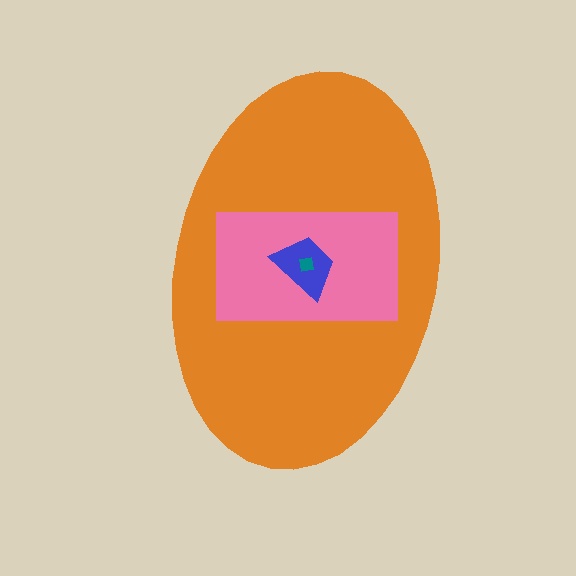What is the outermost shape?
The orange ellipse.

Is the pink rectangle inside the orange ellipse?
Yes.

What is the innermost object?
The teal square.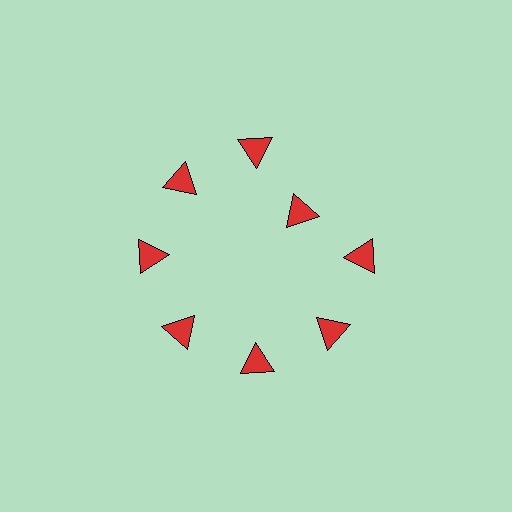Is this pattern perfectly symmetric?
No. The 8 red triangles are arranged in a ring, but one element near the 2 o'clock position is pulled inward toward the center, breaking the 8-fold rotational symmetry.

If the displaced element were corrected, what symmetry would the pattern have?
It would have 8-fold rotational symmetry — the pattern would map onto itself every 45 degrees.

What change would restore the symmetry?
The symmetry would be restored by moving it outward, back onto the ring so that all 8 triangles sit at equal angles and equal distance from the center.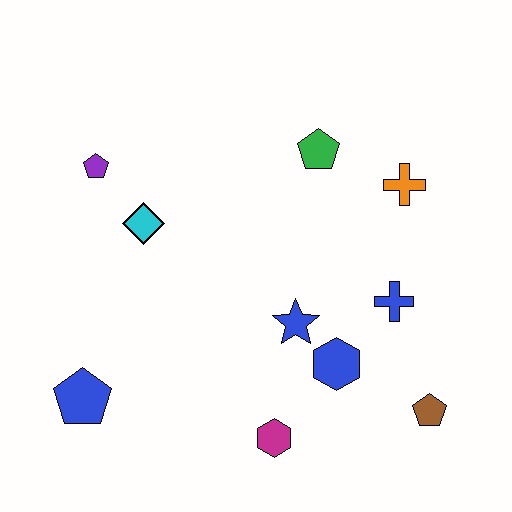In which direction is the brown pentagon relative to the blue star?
The brown pentagon is to the right of the blue star.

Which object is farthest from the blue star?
The purple pentagon is farthest from the blue star.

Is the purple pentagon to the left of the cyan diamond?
Yes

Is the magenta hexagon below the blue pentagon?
Yes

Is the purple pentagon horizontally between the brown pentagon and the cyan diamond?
No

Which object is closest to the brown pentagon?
The blue hexagon is closest to the brown pentagon.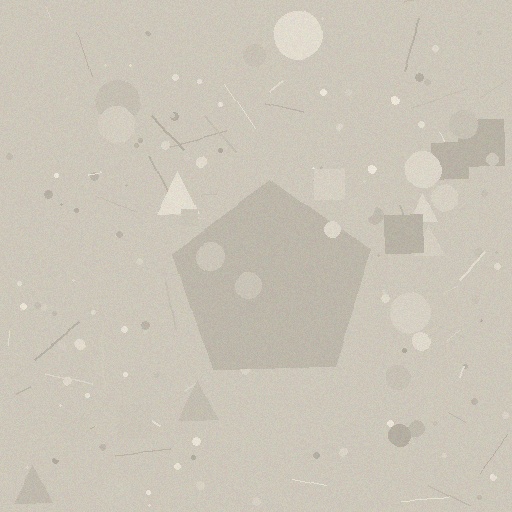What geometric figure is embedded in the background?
A pentagon is embedded in the background.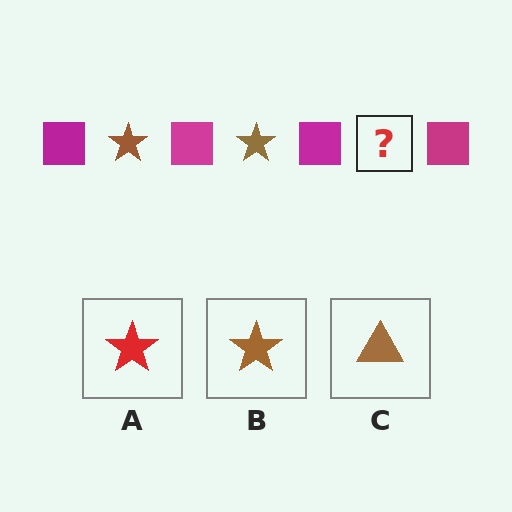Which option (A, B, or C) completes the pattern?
B.